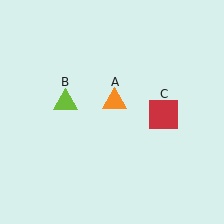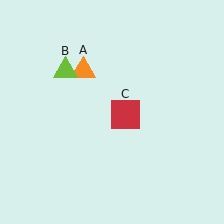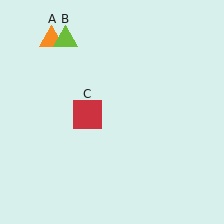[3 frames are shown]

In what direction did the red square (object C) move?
The red square (object C) moved left.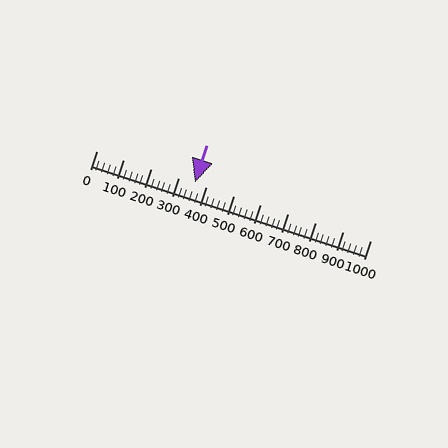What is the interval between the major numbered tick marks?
The major tick marks are spaced 100 units apart.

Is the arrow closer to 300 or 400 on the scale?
The arrow is closer to 400.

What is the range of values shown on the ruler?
The ruler shows values from 0 to 1000.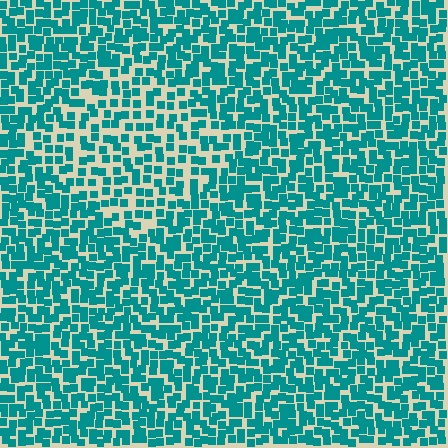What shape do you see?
I see a diamond.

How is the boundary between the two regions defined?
The boundary is defined by a change in element density (approximately 1.6x ratio). All elements are the same color, size, and shape.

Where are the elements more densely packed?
The elements are more densely packed outside the diamond boundary.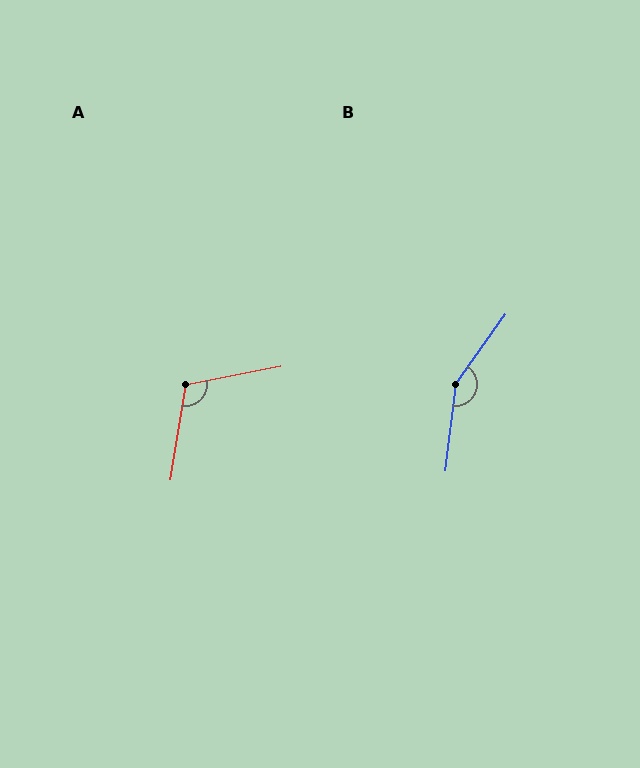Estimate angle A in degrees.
Approximately 110 degrees.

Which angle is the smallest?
A, at approximately 110 degrees.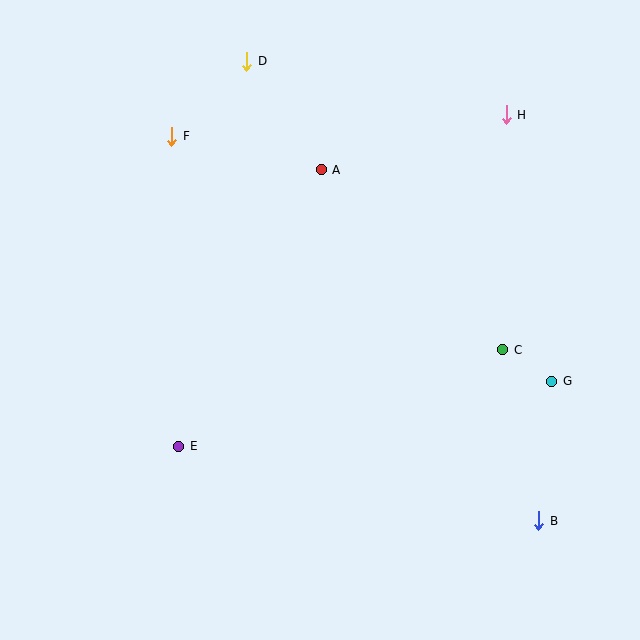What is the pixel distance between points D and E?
The distance between D and E is 391 pixels.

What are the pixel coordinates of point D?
Point D is at (247, 61).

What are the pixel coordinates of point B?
Point B is at (539, 521).